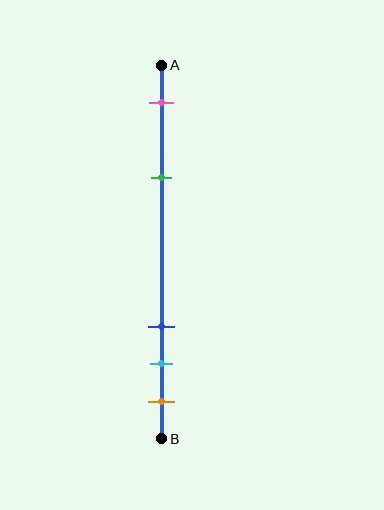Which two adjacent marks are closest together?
The cyan and orange marks are the closest adjacent pair.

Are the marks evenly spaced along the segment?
No, the marks are not evenly spaced.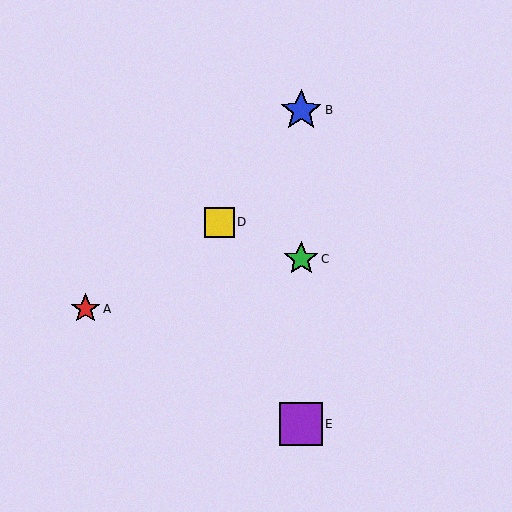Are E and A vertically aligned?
No, E is at x≈301 and A is at x≈85.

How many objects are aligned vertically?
3 objects (B, C, E) are aligned vertically.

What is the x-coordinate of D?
Object D is at x≈219.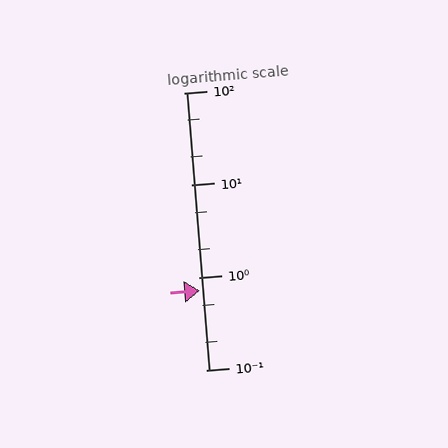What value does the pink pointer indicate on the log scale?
The pointer indicates approximately 0.72.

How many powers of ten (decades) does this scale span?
The scale spans 3 decades, from 0.1 to 100.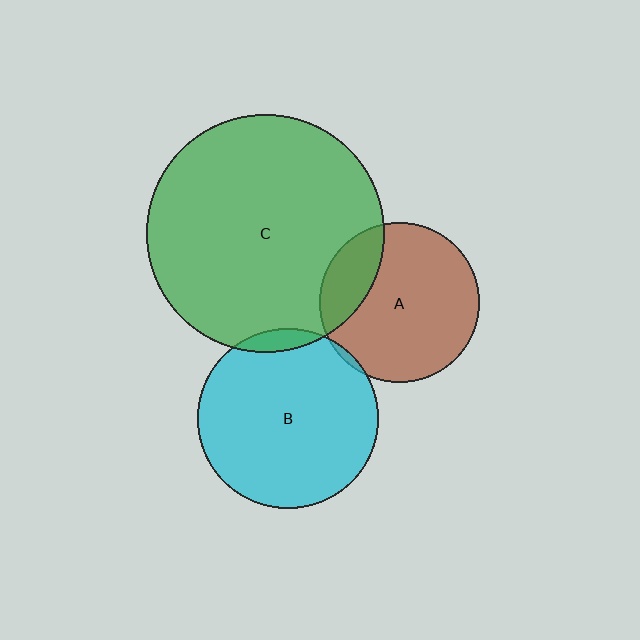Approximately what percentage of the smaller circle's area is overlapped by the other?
Approximately 5%.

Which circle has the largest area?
Circle C (green).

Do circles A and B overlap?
Yes.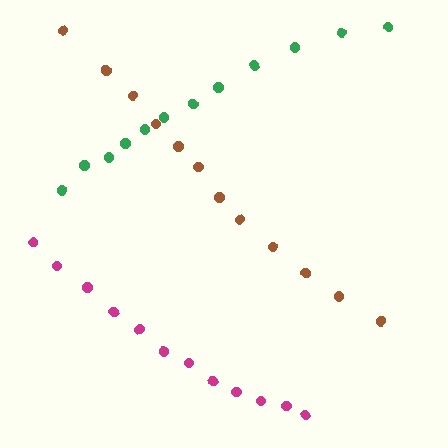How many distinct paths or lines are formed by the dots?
There are 3 distinct paths.